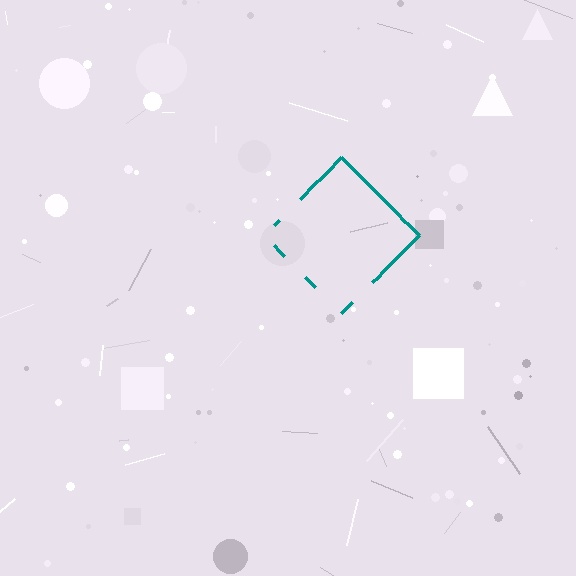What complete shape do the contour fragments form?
The contour fragments form a diamond.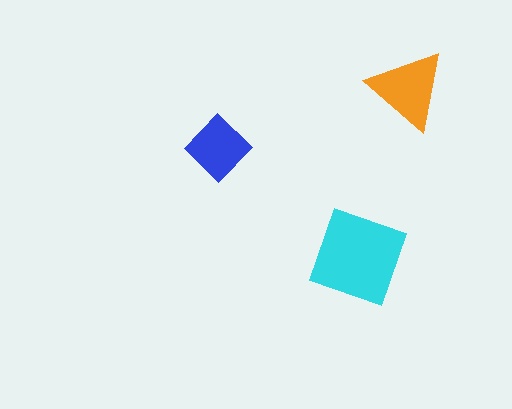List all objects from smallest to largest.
The blue diamond, the orange triangle, the cyan square.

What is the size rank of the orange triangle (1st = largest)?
2nd.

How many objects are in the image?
There are 3 objects in the image.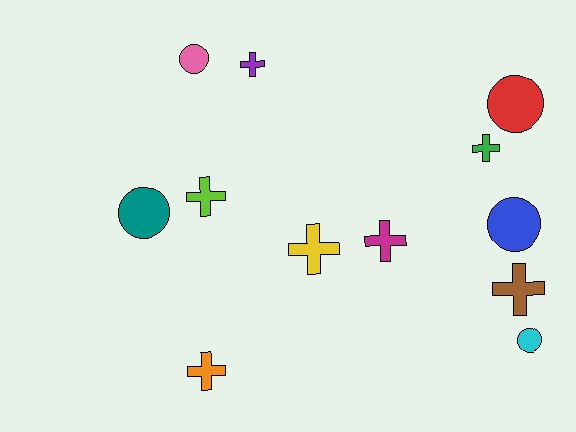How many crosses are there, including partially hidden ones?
There are 7 crosses.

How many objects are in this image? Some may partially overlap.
There are 12 objects.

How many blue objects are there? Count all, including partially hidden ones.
There is 1 blue object.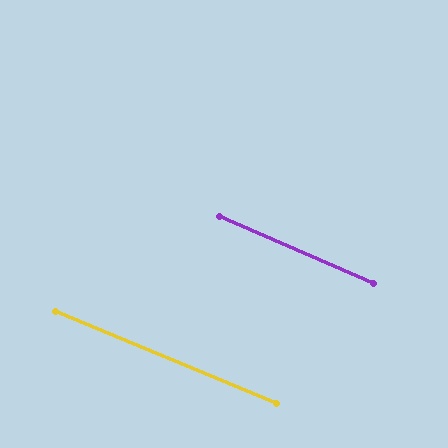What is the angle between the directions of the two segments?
Approximately 1 degree.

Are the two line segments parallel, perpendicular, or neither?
Parallel — their directions differ by only 1.0°.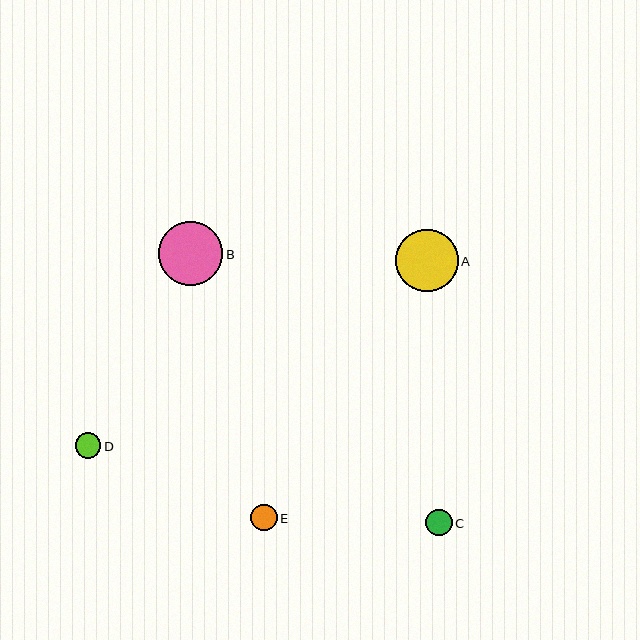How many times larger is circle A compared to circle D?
Circle A is approximately 2.4 times the size of circle D.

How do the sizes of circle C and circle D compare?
Circle C and circle D are approximately the same size.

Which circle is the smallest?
Circle D is the smallest with a size of approximately 26 pixels.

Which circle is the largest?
Circle B is the largest with a size of approximately 64 pixels.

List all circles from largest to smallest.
From largest to smallest: B, A, E, C, D.